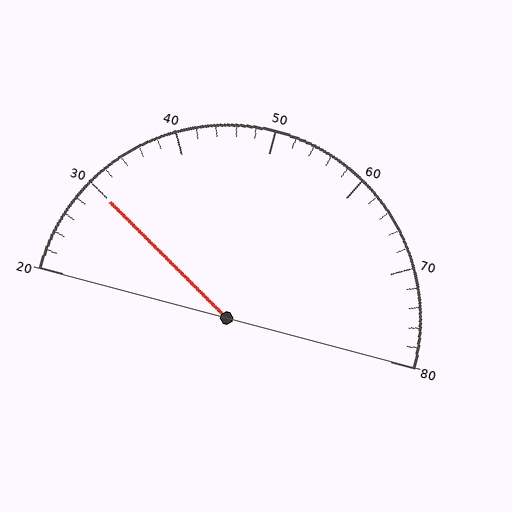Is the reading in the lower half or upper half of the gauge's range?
The reading is in the lower half of the range (20 to 80).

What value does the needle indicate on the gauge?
The needle indicates approximately 30.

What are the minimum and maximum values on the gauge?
The gauge ranges from 20 to 80.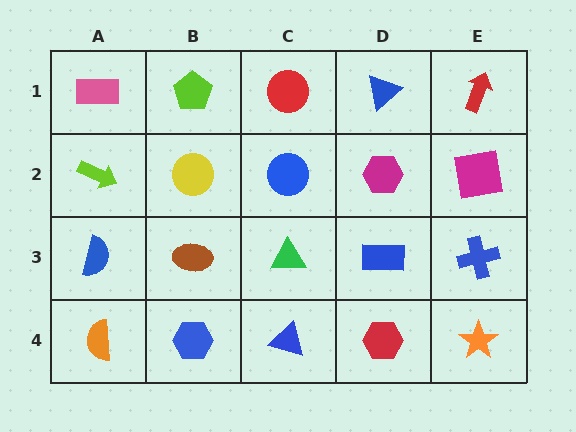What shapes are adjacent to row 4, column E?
A blue cross (row 3, column E), a red hexagon (row 4, column D).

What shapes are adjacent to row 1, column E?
A magenta square (row 2, column E), a blue triangle (row 1, column D).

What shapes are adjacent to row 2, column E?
A red arrow (row 1, column E), a blue cross (row 3, column E), a magenta hexagon (row 2, column D).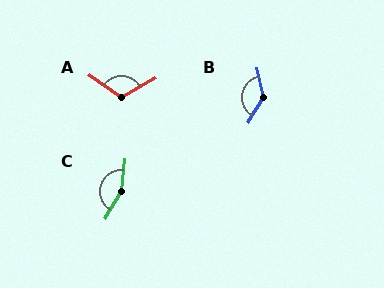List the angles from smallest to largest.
A (115°), B (136°), C (154°).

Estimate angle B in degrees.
Approximately 136 degrees.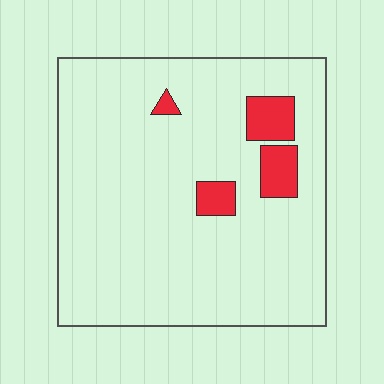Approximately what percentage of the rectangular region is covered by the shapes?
Approximately 10%.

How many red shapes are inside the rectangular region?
4.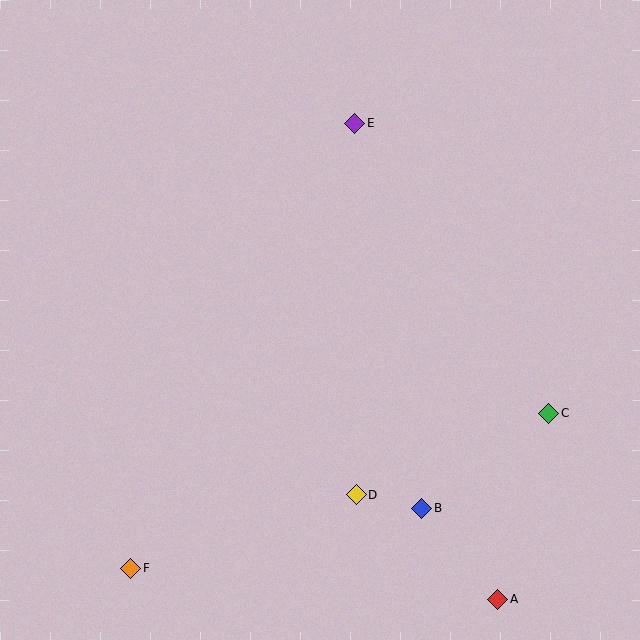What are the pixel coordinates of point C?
Point C is at (549, 413).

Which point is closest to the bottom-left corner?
Point F is closest to the bottom-left corner.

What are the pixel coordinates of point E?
Point E is at (355, 123).